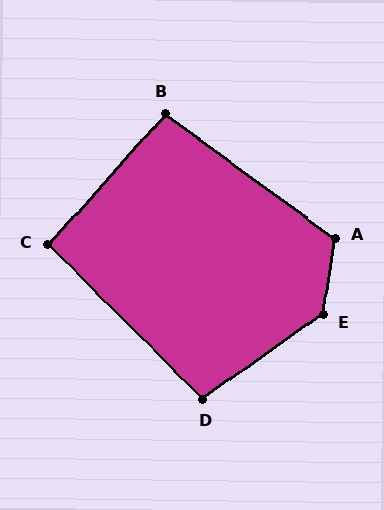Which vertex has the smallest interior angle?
C, at approximately 93 degrees.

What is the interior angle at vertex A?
Approximately 118 degrees (obtuse).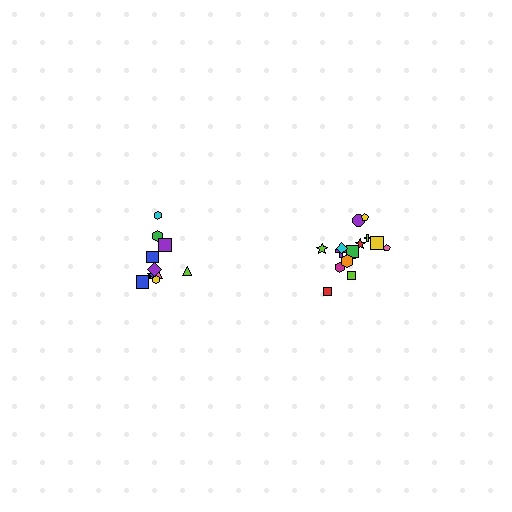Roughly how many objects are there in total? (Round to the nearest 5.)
Roughly 25 objects in total.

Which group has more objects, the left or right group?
The right group.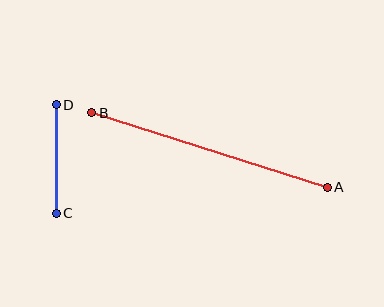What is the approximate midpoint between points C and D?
The midpoint is at approximately (56, 159) pixels.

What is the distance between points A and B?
The distance is approximately 247 pixels.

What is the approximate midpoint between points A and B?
The midpoint is at approximately (210, 150) pixels.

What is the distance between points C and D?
The distance is approximately 109 pixels.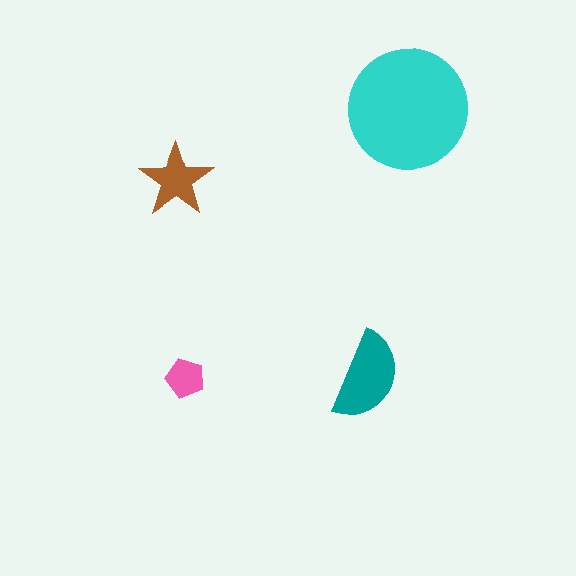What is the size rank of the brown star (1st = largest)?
3rd.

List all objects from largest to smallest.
The cyan circle, the teal semicircle, the brown star, the pink pentagon.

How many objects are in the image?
There are 4 objects in the image.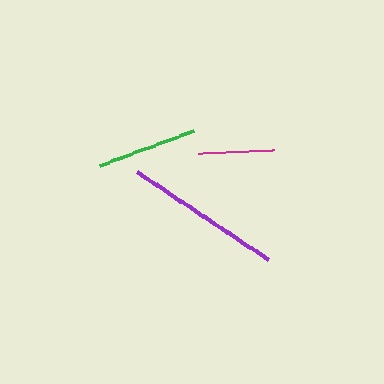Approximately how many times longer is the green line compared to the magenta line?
The green line is approximately 1.3 times the length of the magenta line.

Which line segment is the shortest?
The magenta line is the shortest at approximately 76 pixels.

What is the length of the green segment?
The green segment is approximately 100 pixels long.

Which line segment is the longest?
The purple line is the longest at approximately 158 pixels.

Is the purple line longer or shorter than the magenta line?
The purple line is longer than the magenta line.